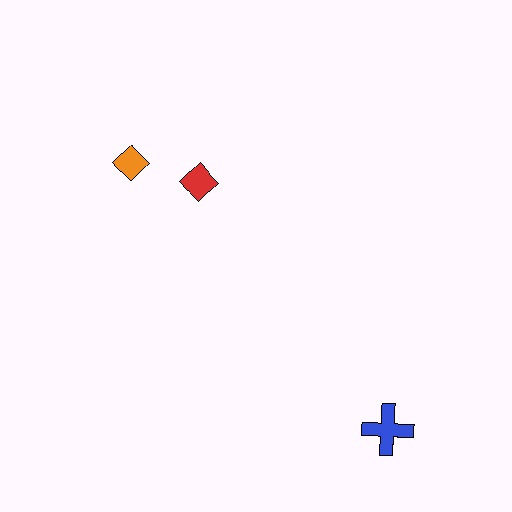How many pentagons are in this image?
There are no pentagons.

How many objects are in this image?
There are 3 objects.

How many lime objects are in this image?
There are no lime objects.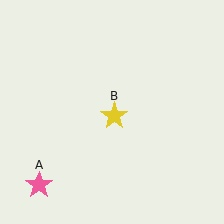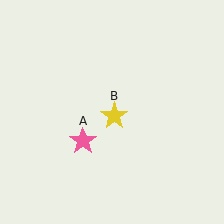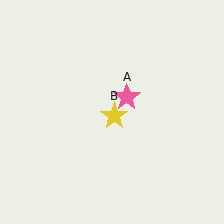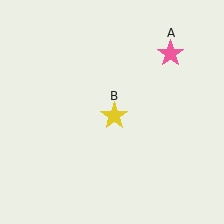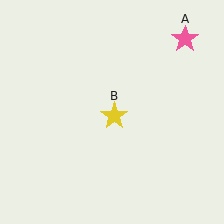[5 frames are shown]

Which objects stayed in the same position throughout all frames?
Yellow star (object B) remained stationary.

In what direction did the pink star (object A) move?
The pink star (object A) moved up and to the right.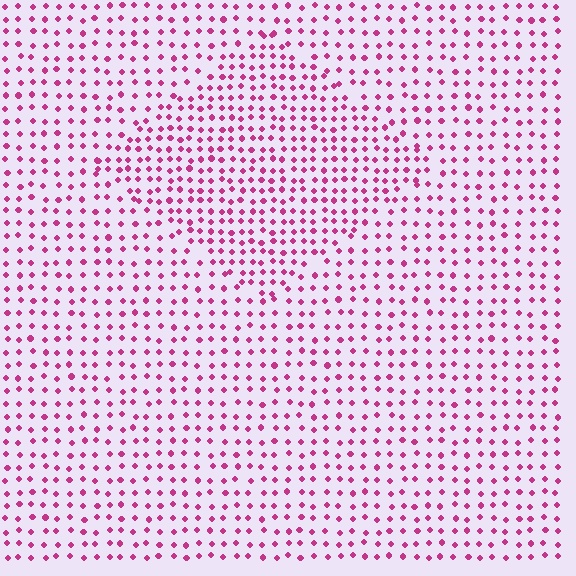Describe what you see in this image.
The image contains small magenta elements arranged at two different densities. A diamond-shaped region is visible where the elements are more densely packed than the surrounding area.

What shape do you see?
I see a diamond.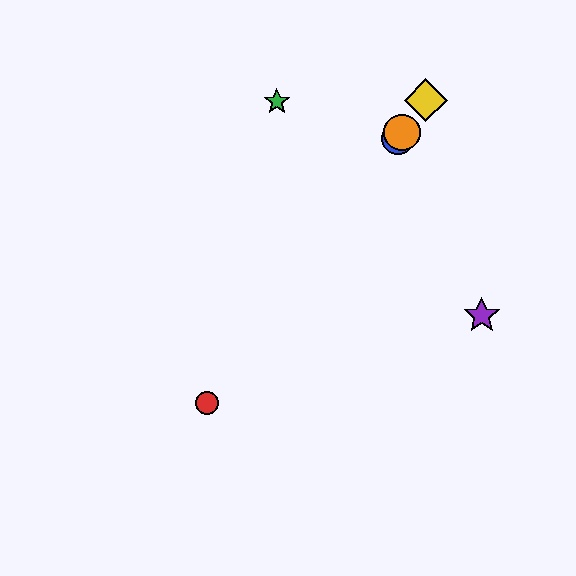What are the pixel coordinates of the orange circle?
The orange circle is at (402, 133).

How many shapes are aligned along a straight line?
4 shapes (the red circle, the blue circle, the yellow diamond, the orange circle) are aligned along a straight line.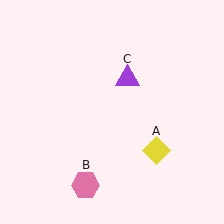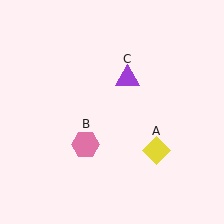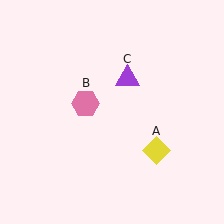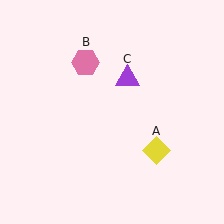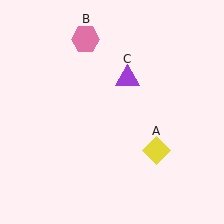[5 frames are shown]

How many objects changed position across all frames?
1 object changed position: pink hexagon (object B).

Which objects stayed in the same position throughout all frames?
Yellow diamond (object A) and purple triangle (object C) remained stationary.